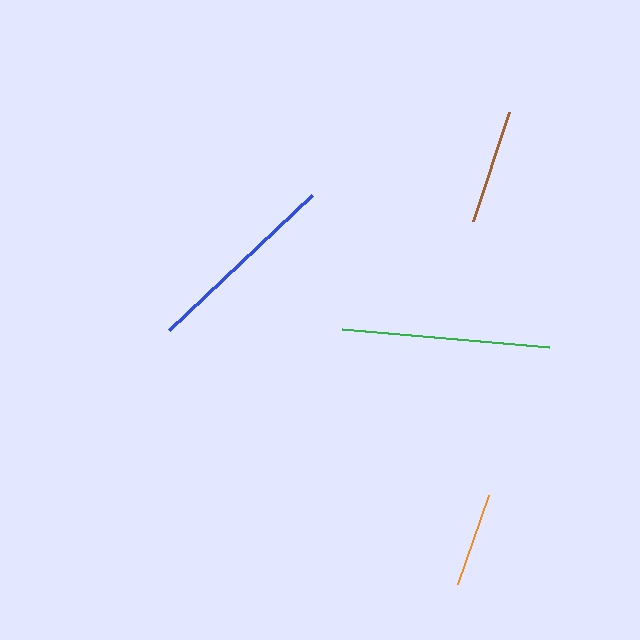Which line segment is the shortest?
The orange line is the shortest at approximately 94 pixels.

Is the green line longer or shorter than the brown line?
The green line is longer than the brown line.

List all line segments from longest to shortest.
From longest to shortest: green, blue, brown, orange.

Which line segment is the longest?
The green line is the longest at approximately 208 pixels.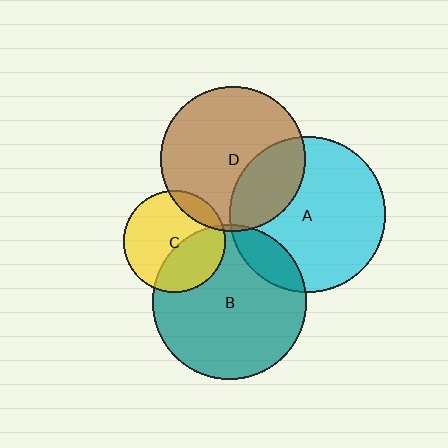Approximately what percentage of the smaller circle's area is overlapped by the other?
Approximately 5%.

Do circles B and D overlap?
Yes.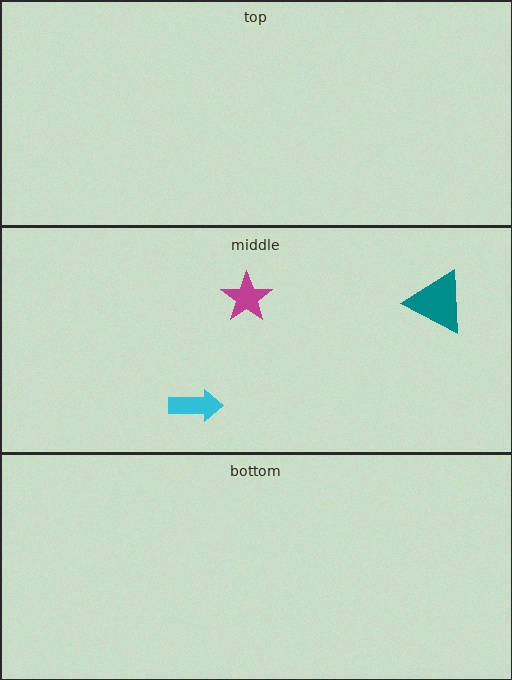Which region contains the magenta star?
The middle region.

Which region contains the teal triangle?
The middle region.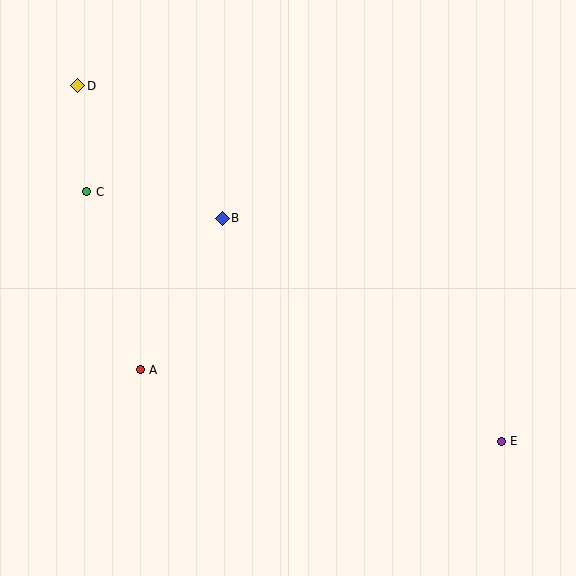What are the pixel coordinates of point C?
Point C is at (87, 192).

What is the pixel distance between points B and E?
The distance between B and E is 357 pixels.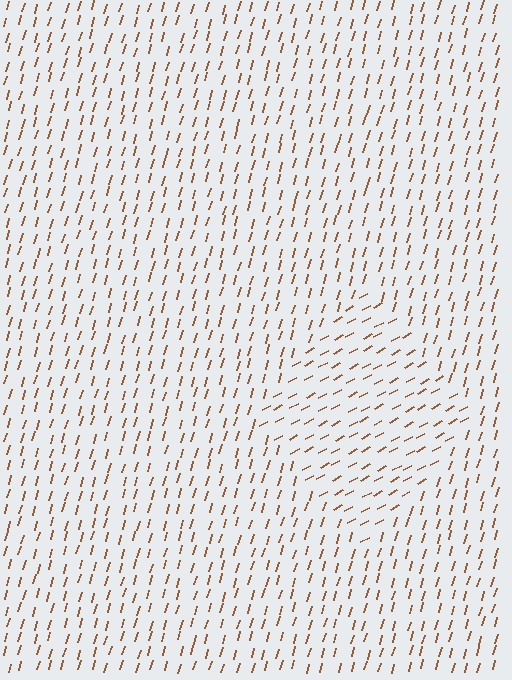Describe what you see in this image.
The image is filled with small brown line segments. A diamond region in the image has lines oriented differently from the surrounding lines, creating a visible texture boundary.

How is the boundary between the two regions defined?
The boundary is defined purely by a change in line orientation (approximately 45 degrees difference). All lines are the same color and thickness.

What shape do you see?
I see a diamond.